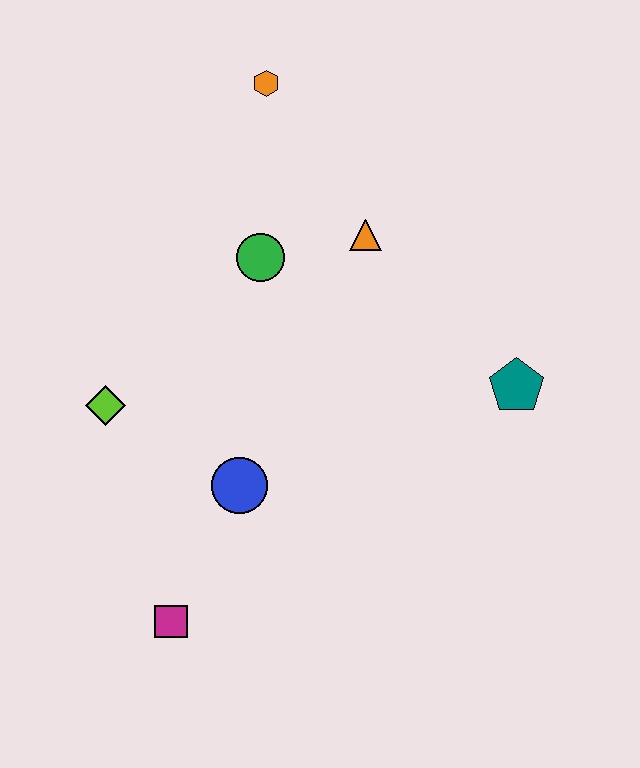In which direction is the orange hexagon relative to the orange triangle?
The orange hexagon is above the orange triangle.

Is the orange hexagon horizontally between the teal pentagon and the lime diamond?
Yes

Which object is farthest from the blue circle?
The orange hexagon is farthest from the blue circle.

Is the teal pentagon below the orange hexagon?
Yes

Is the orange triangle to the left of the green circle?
No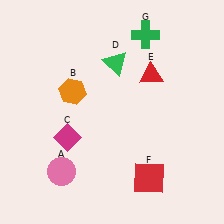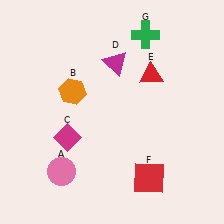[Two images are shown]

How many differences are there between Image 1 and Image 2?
There is 1 difference between the two images.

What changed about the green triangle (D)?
In Image 1, D is green. In Image 2, it changed to magenta.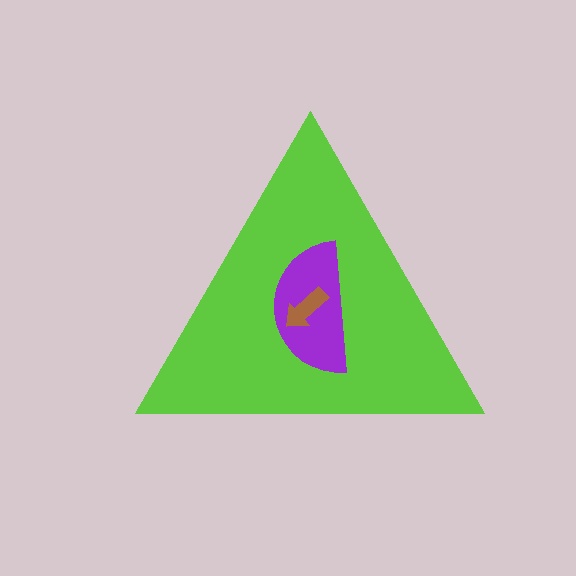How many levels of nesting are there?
3.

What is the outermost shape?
The lime triangle.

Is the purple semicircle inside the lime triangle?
Yes.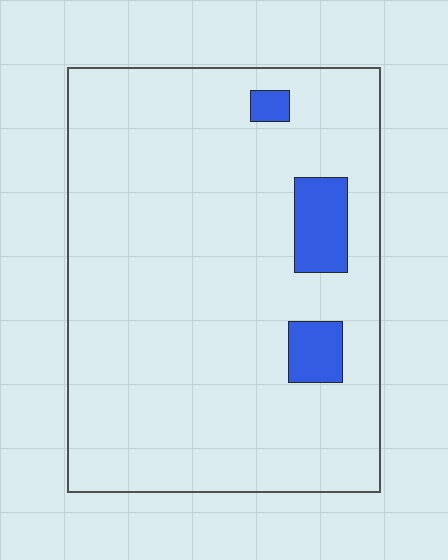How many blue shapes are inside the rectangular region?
3.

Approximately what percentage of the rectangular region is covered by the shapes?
Approximately 5%.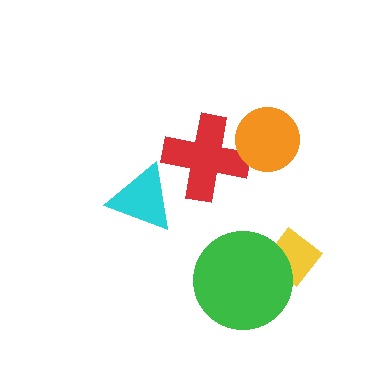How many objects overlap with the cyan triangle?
0 objects overlap with the cyan triangle.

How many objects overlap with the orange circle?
1 object overlaps with the orange circle.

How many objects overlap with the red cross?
1 object overlaps with the red cross.